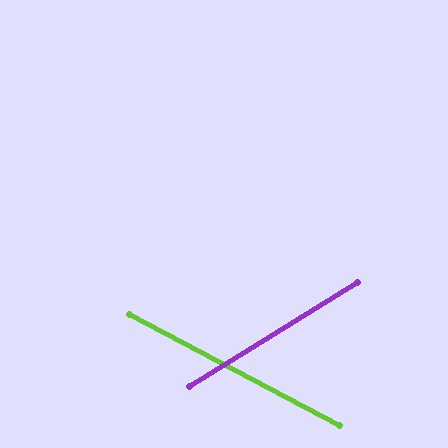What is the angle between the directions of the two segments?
Approximately 59 degrees.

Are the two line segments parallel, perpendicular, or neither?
Neither parallel nor perpendicular — they differ by about 59°.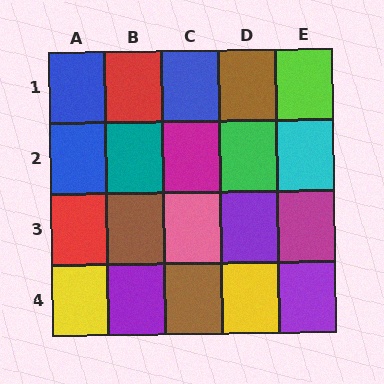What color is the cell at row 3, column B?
Brown.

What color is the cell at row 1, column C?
Blue.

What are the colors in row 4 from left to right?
Yellow, purple, brown, yellow, purple.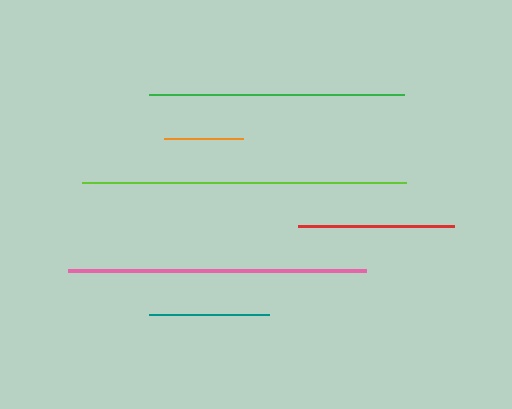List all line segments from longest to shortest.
From longest to shortest: lime, pink, green, red, teal, orange.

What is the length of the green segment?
The green segment is approximately 255 pixels long.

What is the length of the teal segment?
The teal segment is approximately 120 pixels long.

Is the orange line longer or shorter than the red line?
The red line is longer than the orange line.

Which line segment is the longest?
The lime line is the longest at approximately 325 pixels.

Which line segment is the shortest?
The orange line is the shortest at approximately 79 pixels.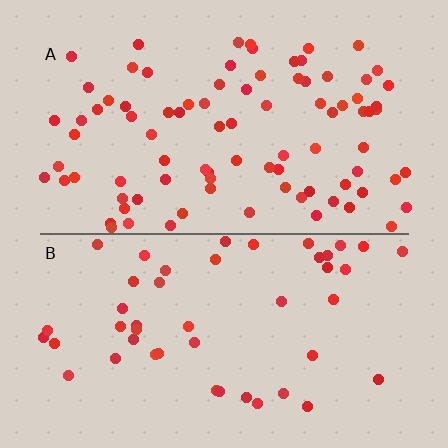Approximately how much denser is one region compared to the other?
Approximately 1.9× — region A over region B.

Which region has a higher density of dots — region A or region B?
A (the top).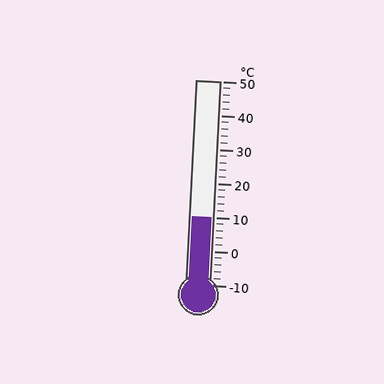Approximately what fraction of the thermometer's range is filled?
The thermometer is filled to approximately 35% of its range.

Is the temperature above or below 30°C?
The temperature is below 30°C.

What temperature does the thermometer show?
The thermometer shows approximately 10°C.